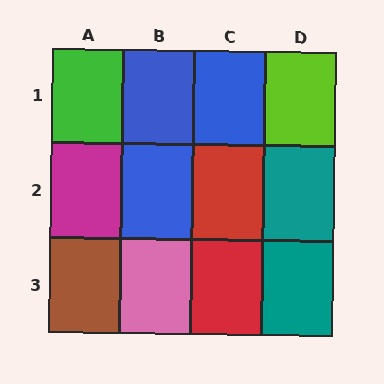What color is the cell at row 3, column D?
Teal.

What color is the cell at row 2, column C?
Red.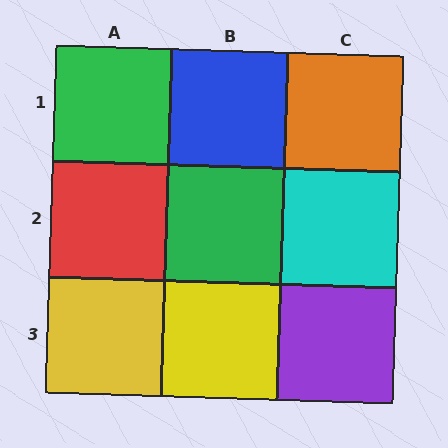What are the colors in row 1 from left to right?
Green, blue, orange.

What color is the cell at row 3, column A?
Yellow.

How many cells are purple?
1 cell is purple.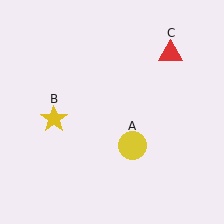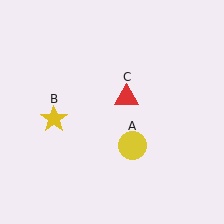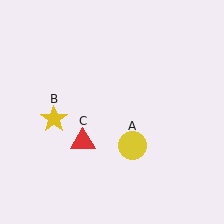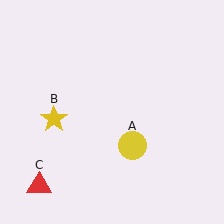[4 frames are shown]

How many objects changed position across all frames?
1 object changed position: red triangle (object C).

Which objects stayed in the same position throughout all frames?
Yellow circle (object A) and yellow star (object B) remained stationary.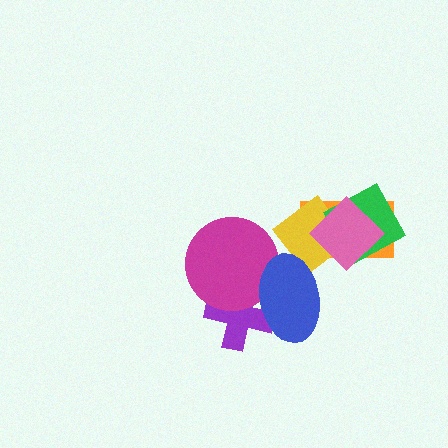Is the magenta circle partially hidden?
Yes, it is partially covered by another shape.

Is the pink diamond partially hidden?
No, no other shape covers it.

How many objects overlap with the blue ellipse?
3 objects overlap with the blue ellipse.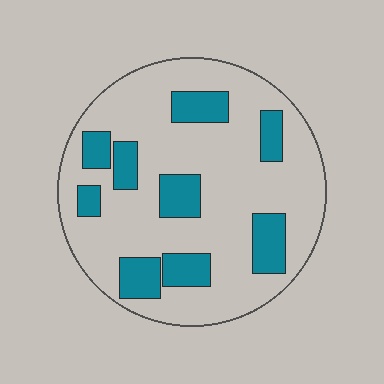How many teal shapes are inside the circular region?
9.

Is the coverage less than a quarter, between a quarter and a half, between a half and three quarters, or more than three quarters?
Less than a quarter.